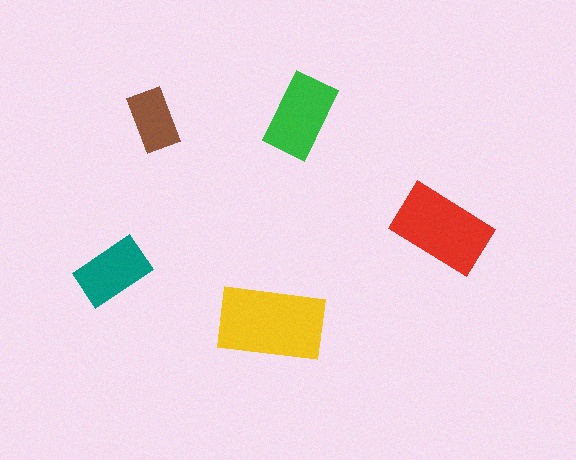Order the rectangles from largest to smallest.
the yellow one, the red one, the green one, the teal one, the brown one.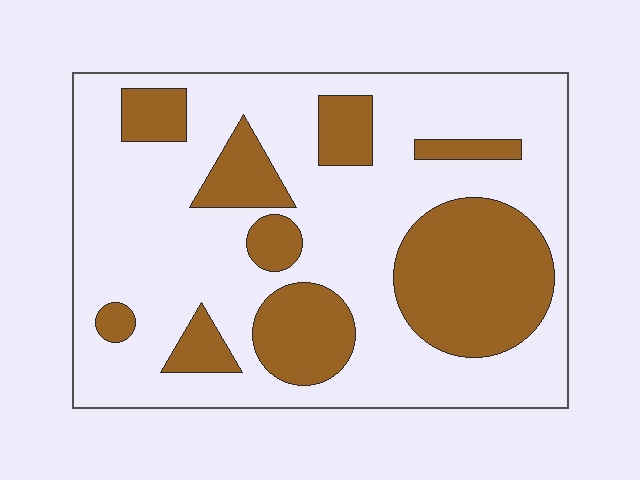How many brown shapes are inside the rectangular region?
9.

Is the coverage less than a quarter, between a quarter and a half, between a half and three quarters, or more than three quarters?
Between a quarter and a half.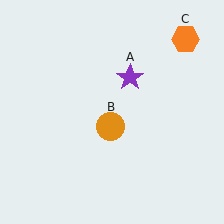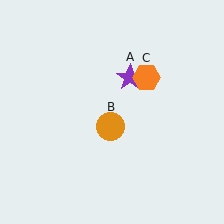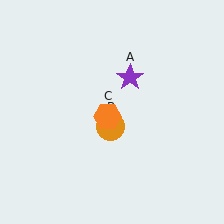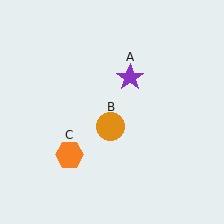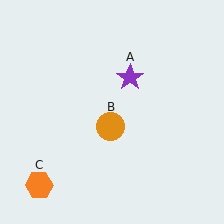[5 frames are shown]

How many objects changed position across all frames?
1 object changed position: orange hexagon (object C).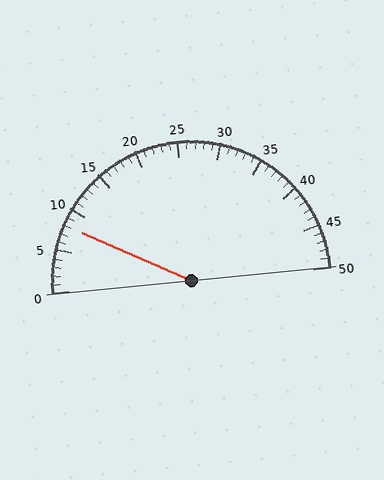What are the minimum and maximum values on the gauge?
The gauge ranges from 0 to 50.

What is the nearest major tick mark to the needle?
The nearest major tick mark is 10.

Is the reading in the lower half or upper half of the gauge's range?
The reading is in the lower half of the range (0 to 50).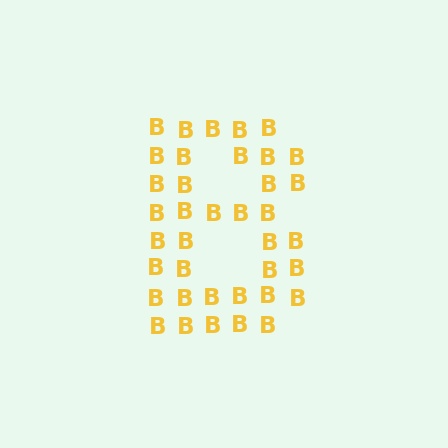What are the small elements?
The small elements are letter B's.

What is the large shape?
The large shape is the letter B.